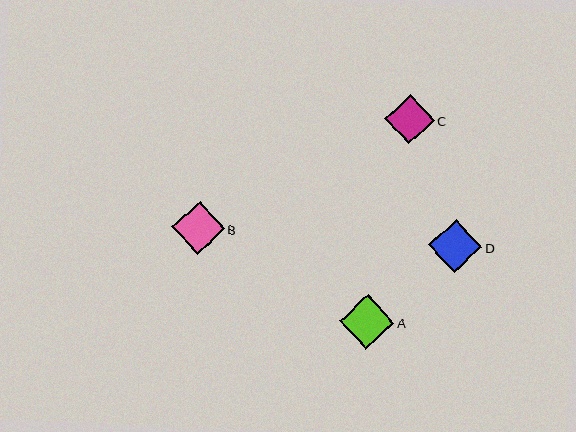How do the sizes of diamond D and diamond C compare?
Diamond D and diamond C are approximately the same size.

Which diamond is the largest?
Diamond A is the largest with a size of approximately 54 pixels.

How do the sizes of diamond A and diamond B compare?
Diamond A and diamond B are approximately the same size.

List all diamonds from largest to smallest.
From largest to smallest: A, D, B, C.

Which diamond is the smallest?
Diamond C is the smallest with a size of approximately 50 pixels.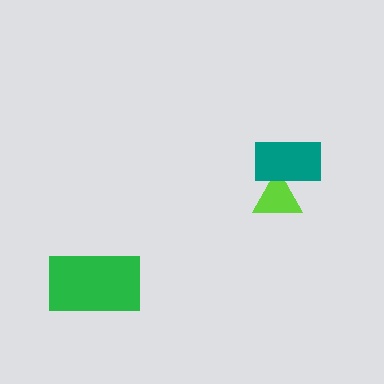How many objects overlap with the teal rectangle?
1 object overlaps with the teal rectangle.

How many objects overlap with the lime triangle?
1 object overlaps with the lime triangle.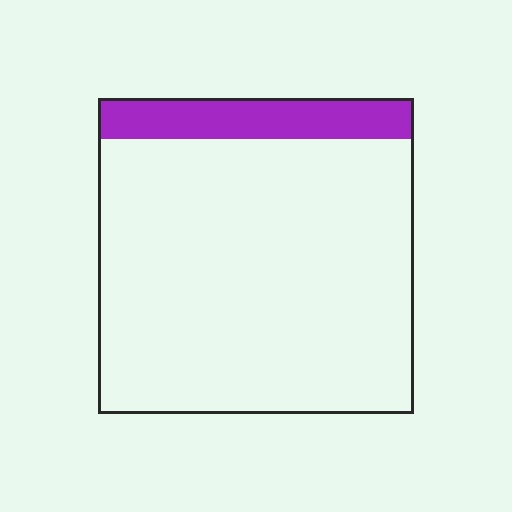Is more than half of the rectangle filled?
No.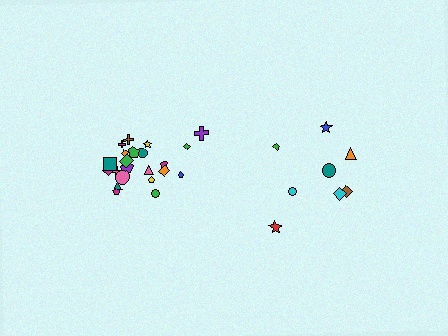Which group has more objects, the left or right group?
The left group.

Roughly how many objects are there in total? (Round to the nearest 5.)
Roughly 30 objects in total.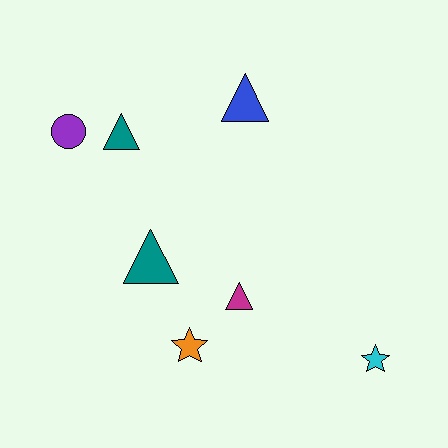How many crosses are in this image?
There are no crosses.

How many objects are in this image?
There are 7 objects.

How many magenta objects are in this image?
There is 1 magenta object.